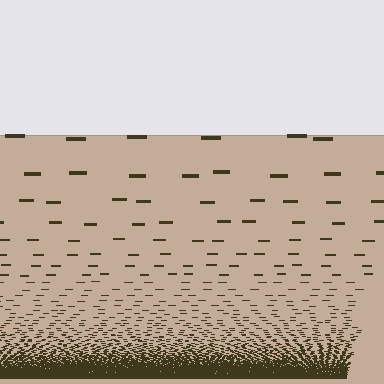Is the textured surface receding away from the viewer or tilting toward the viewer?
The surface appears to tilt toward the viewer. Texture elements get larger and sparser toward the top.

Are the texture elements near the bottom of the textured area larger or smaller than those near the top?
Smaller. The gradient is inverted — elements near the bottom are smaller and denser.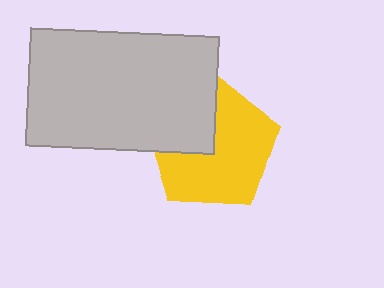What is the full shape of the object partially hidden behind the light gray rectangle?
The partially hidden object is a yellow pentagon.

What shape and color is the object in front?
The object in front is a light gray rectangle.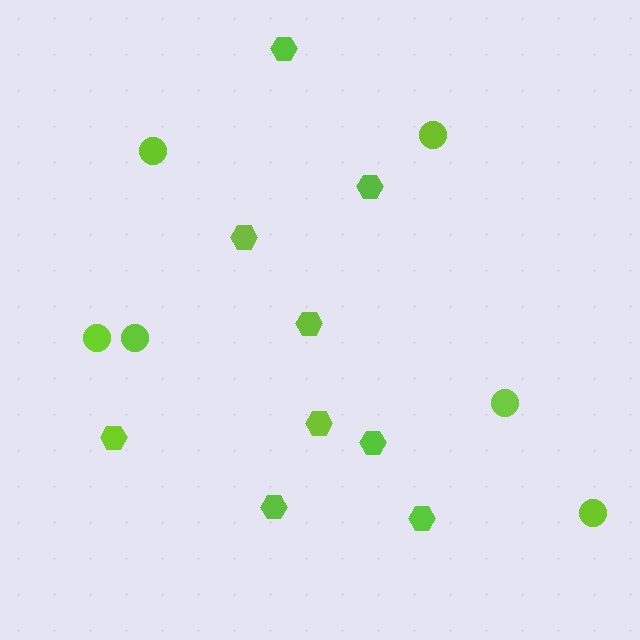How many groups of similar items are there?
There are 2 groups: one group of circles (6) and one group of hexagons (9).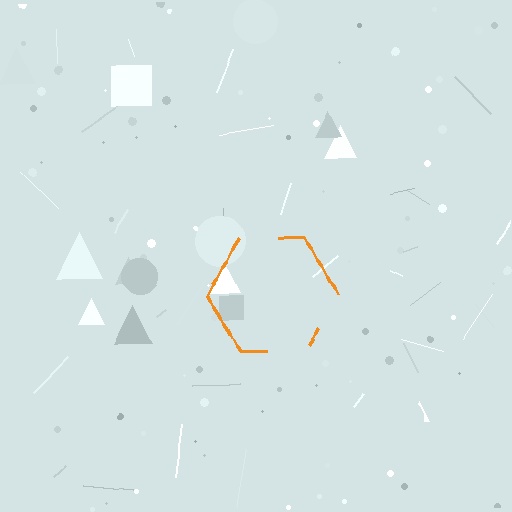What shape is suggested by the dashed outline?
The dashed outline suggests a hexagon.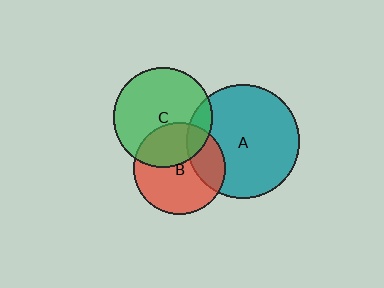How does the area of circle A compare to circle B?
Approximately 1.5 times.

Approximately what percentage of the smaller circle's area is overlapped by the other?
Approximately 15%.